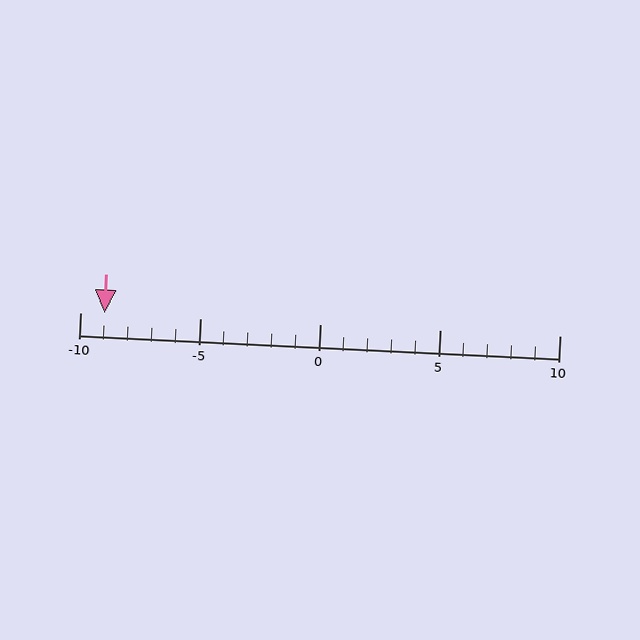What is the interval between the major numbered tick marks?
The major tick marks are spaced 5 units apart.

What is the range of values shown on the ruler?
The ruler shows values from -10 to 10.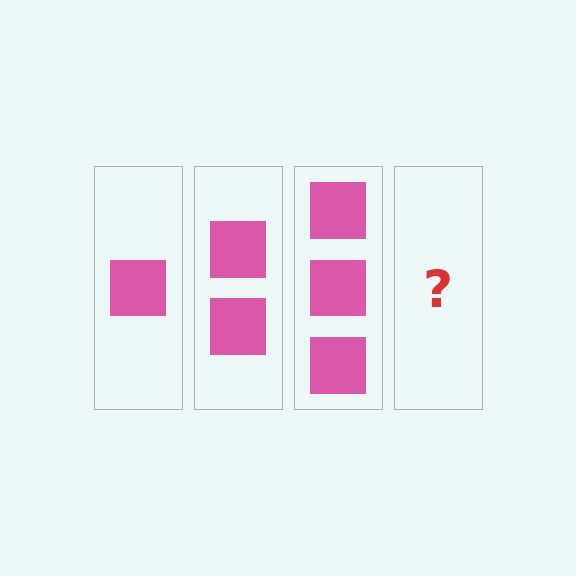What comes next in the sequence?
The next element should be 4 squares.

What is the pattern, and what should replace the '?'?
The pattern is that each step adds one more square. The '?' should be 4 squares.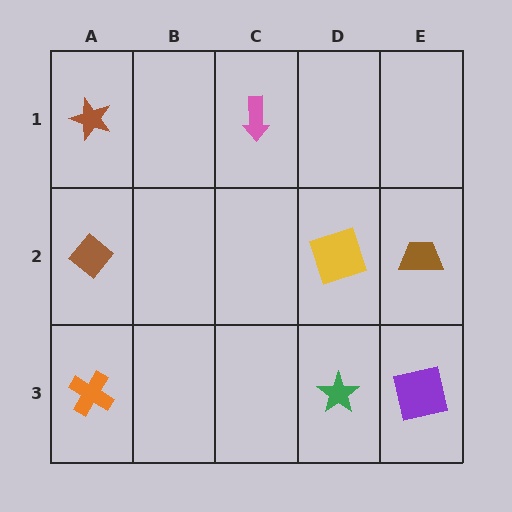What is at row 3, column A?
An orange cross.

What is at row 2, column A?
A brown diamond.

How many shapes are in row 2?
3 shapes.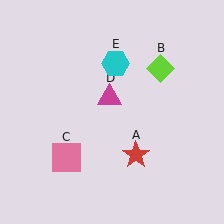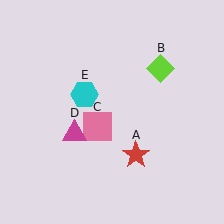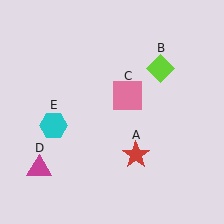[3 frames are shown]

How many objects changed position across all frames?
3 objects changed position: pink square (object C), magenta triangle (object D), cyan hexagon (object E).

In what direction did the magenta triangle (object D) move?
The magenta triangle (object D) moved down and to the left.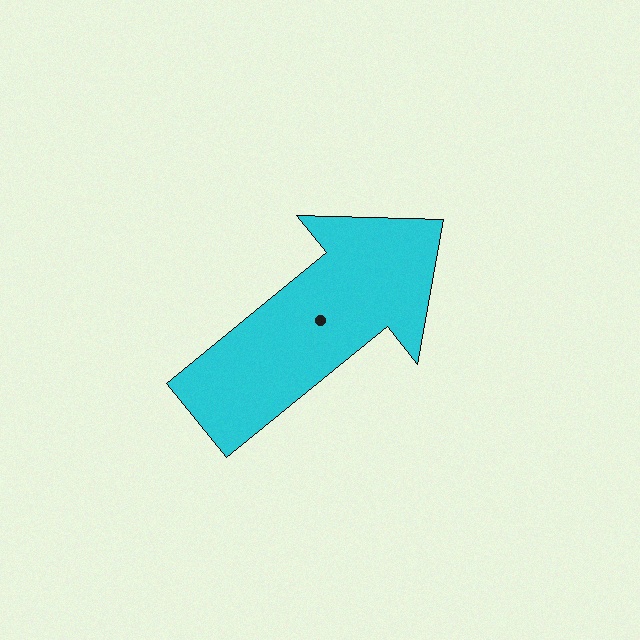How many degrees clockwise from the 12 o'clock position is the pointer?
Approximately 51 degrees.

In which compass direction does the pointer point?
Northeast.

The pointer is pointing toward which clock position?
Roughly 2 o'clock.